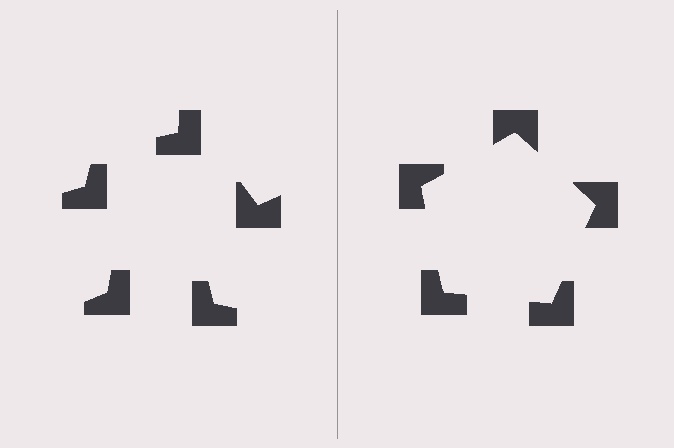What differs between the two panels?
The notched squares are positioned identically on both sides; only the wedge orientations differ. On the right they align to a pentagon; on the left they are misaligned.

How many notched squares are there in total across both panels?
10 — 5 on each side.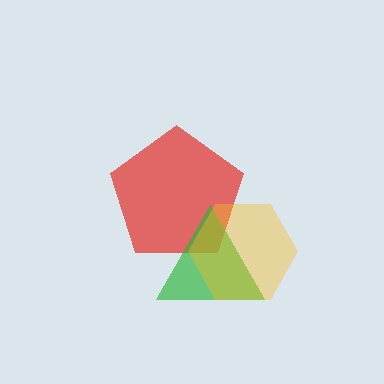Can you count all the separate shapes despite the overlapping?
Yes, there are 3 separate shapes.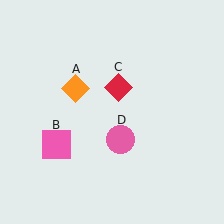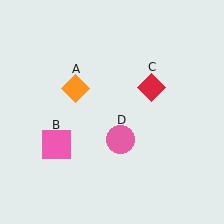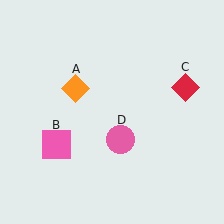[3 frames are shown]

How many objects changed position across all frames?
1 object changed position: red diamond (object C).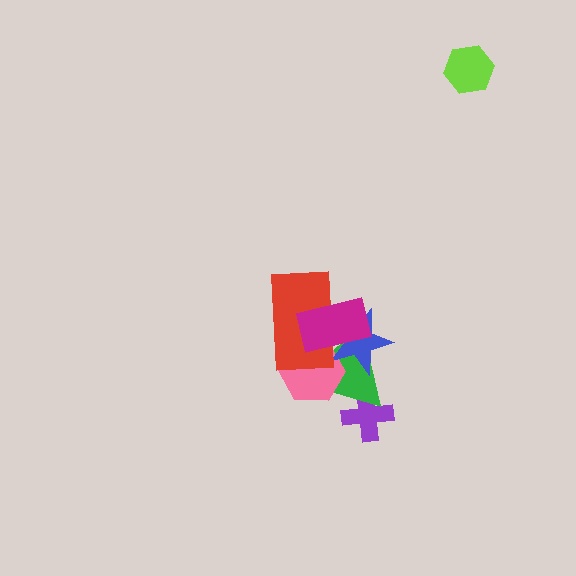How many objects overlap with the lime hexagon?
0 objects overlap with the lime hexagon.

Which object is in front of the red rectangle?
The magenta rectangle is in front of the red rectangle.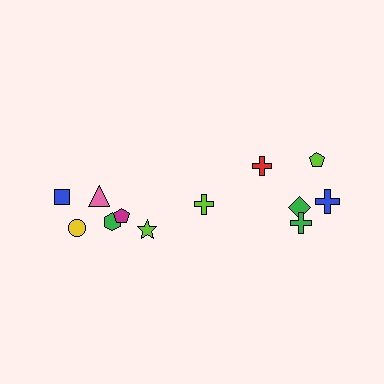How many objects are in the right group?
There are 5 objects.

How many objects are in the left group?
There are 7 objects.